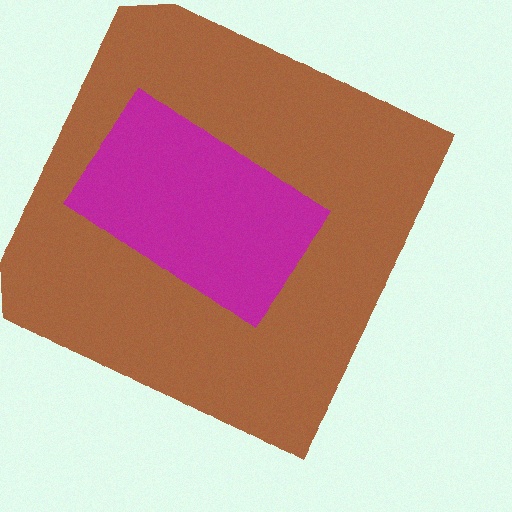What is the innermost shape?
The magenta rectangle.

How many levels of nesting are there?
2.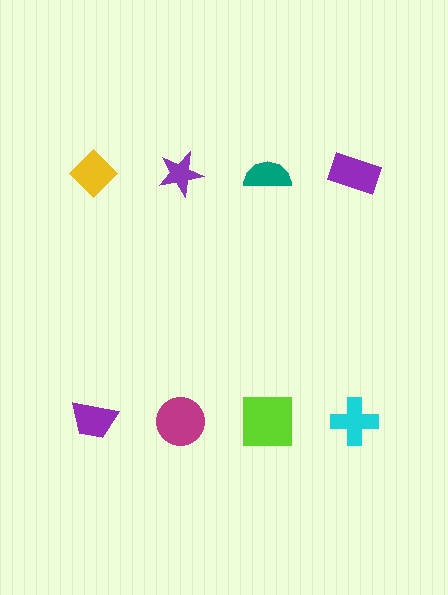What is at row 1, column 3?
A teal semicircle.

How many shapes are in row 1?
4 shapes.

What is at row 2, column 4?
A cyan cross.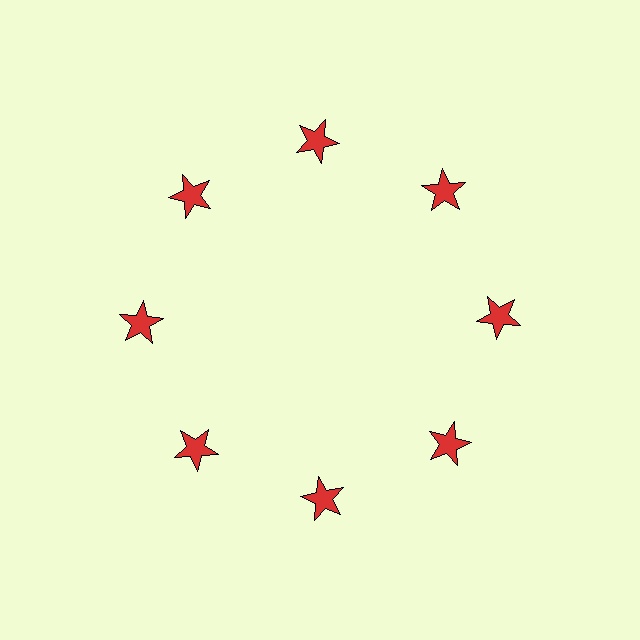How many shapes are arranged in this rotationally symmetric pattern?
There are 8 shapes, arranged in 8 groups of 1.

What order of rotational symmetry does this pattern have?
This pattern has 8-fold rotational symmetry.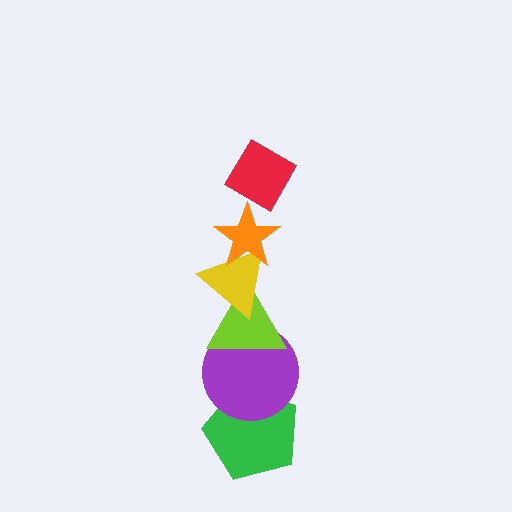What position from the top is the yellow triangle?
The yellow triangle is 3rd from the top.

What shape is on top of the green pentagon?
The purple circle is on top of the green pentagon.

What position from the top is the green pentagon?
The green pentagon is 6th from the top.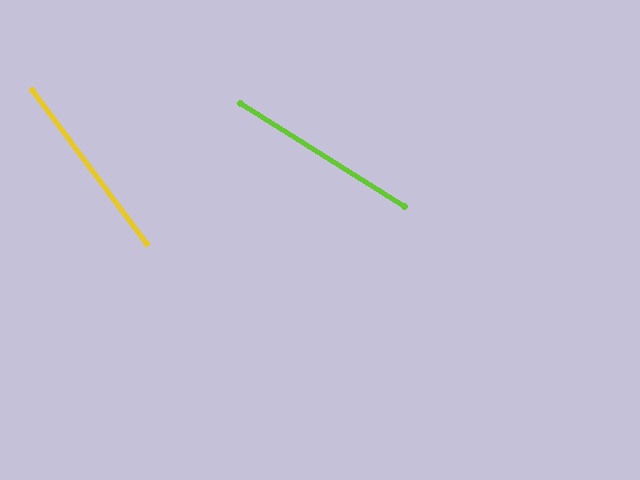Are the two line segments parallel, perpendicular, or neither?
Neither parallel nor perpendicular — they differ by about 21°.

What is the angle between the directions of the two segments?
Approximately 21 degrees.